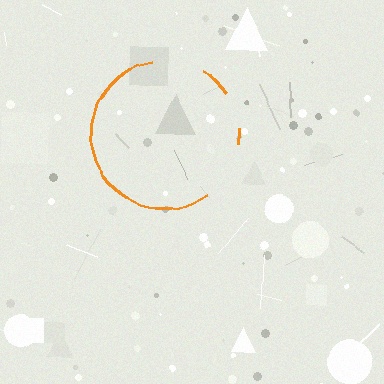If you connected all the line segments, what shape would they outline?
They would outline a circle.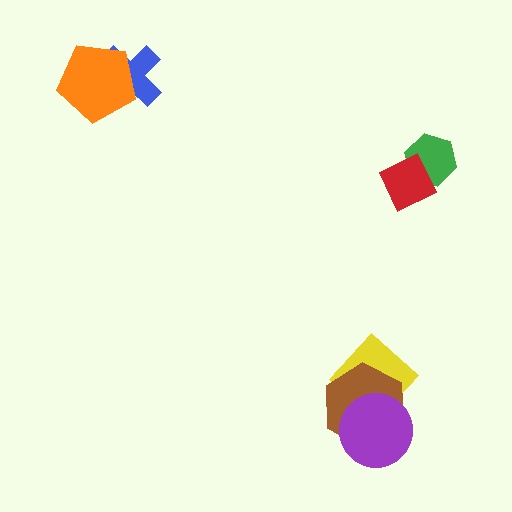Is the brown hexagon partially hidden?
Yes, it is partially covered by another shape.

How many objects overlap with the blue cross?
1 object overlaps with the blue cross.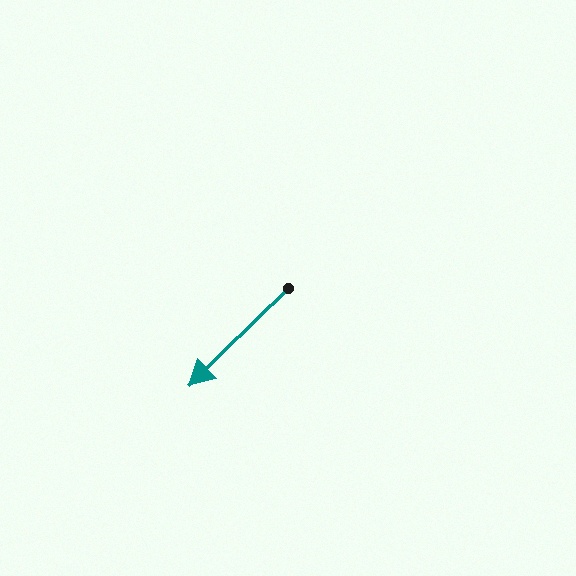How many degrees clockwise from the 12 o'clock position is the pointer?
Approximately 225 degrees.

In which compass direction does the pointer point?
Southwest.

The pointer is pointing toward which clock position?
Roughly 8 o'clock.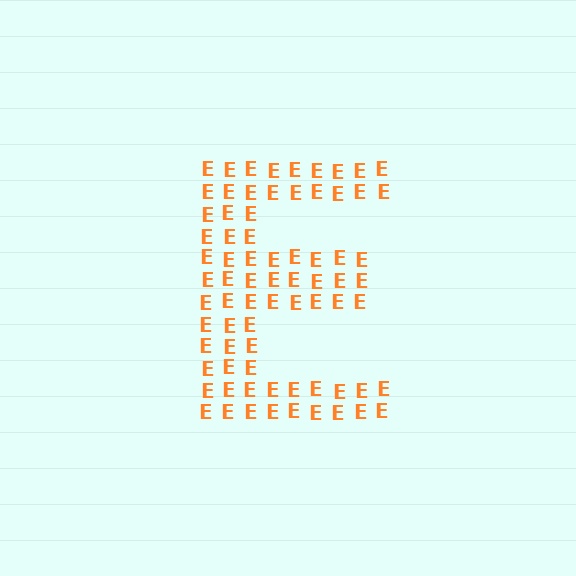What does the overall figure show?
The overall figure shows the letter E.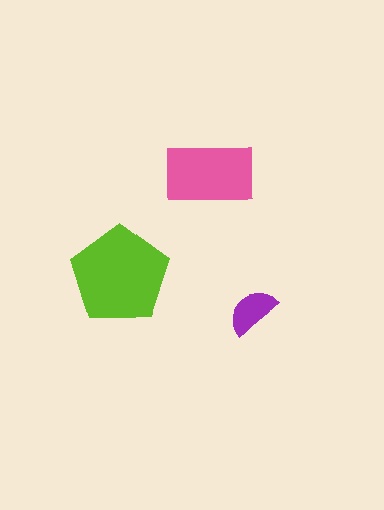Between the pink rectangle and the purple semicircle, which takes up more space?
The pink rectangle.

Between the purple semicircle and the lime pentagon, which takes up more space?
The lime pentagon.